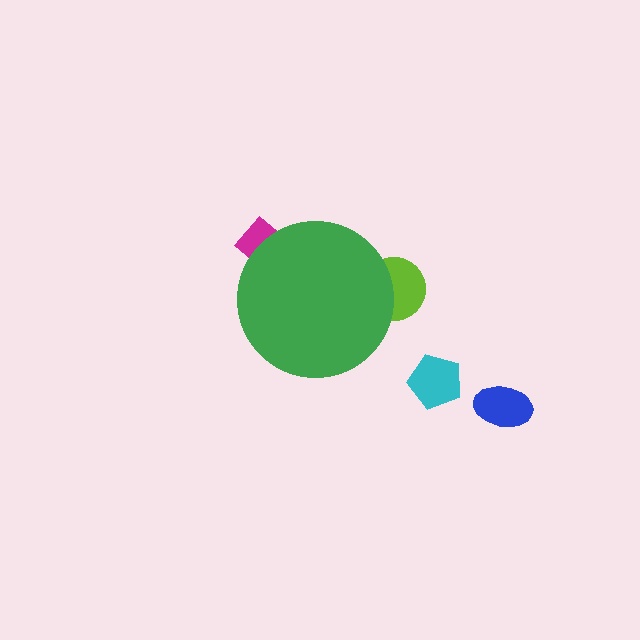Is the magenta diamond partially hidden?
Yes, the magenta diamond is partially hidden behind the green circle.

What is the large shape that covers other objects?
A green circle.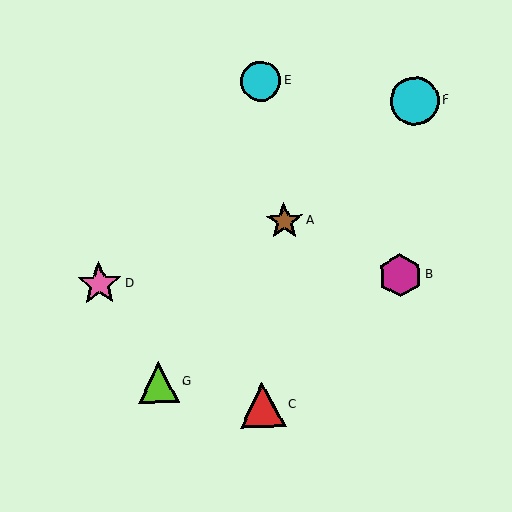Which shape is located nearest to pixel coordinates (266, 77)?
The cyan circle (labeled E) at (261, 81) is nearest to that location.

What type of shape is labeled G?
Shape G is a lime triangle.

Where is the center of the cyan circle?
The center of the cyan circle is at (415, 101).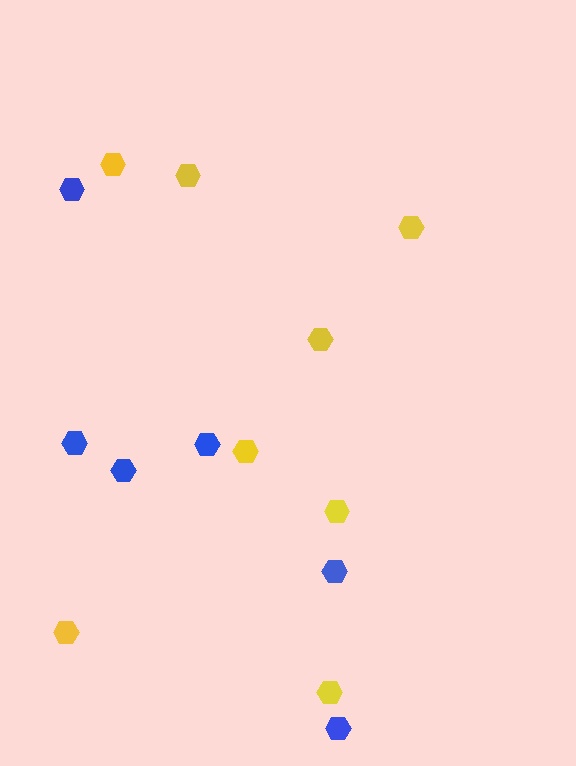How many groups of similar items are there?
There are 2 groups: one group of blue hexagons (6) and one group of yellow hexagons (8).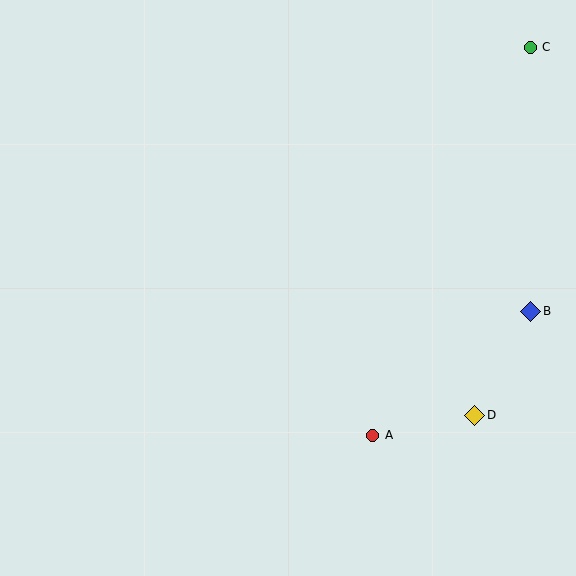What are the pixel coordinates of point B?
Point B is at (531, 311).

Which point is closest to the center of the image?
Point A at (373, 435) is closest to the center.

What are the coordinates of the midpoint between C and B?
The midpoint between C and B is at (530, 179).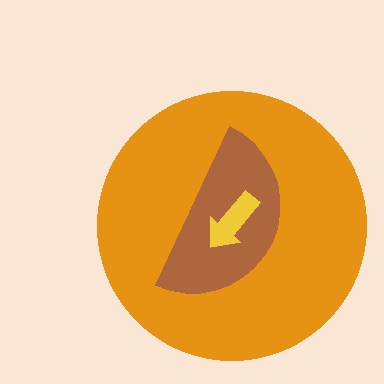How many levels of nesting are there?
3.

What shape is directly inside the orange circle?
The brown semicircle.